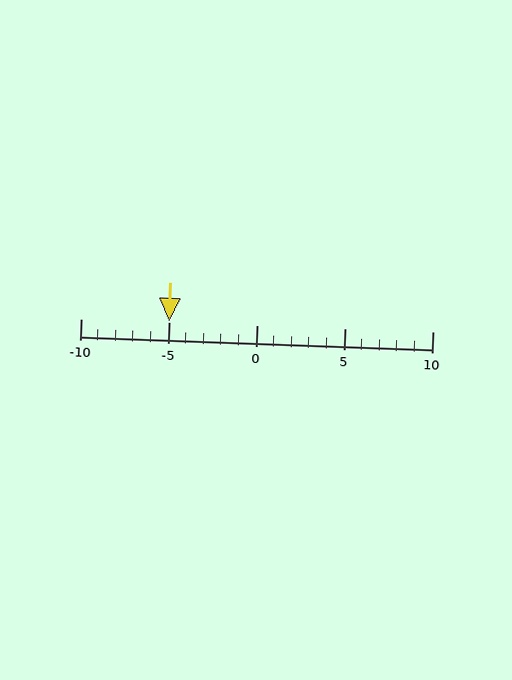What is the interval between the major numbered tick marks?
The major tick marks are spaced 5 units apart.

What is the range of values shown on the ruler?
The ruler shows values from -10 to 10.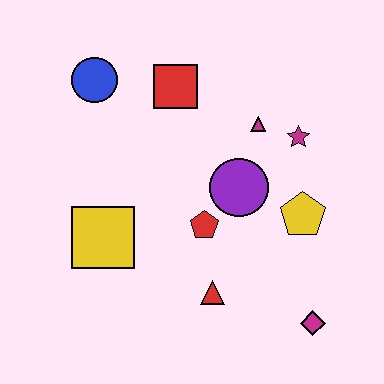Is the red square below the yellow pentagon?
No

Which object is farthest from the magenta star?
The yellow square is farthest from the magenta star.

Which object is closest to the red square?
The blue circle is closest to the red square.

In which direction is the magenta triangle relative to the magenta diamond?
The magenta triangle is above the magenta diamond.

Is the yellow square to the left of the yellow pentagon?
Yes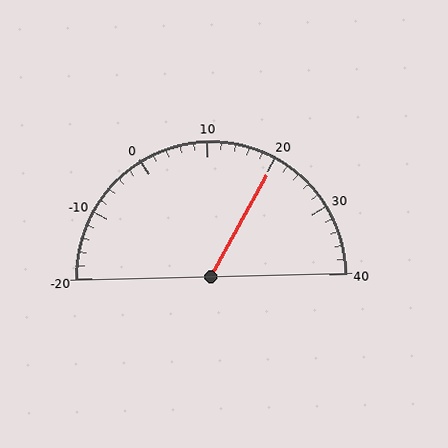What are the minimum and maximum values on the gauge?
The gauge ranges from -20 to 40.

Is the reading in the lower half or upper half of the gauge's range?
The reading is in the upper half of the range (-20 to 40).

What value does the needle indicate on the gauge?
The needle indicates approximately 20.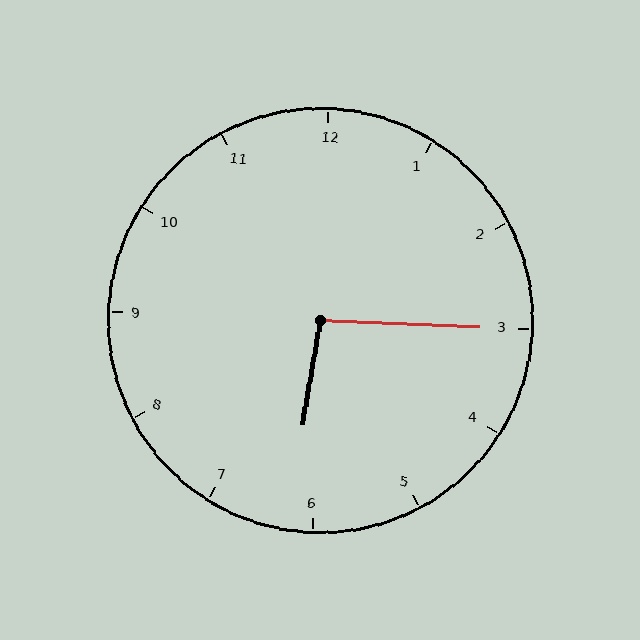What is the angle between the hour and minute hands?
Approximately 98 degrees.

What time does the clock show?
6:15.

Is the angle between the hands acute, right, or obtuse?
It is obtuse.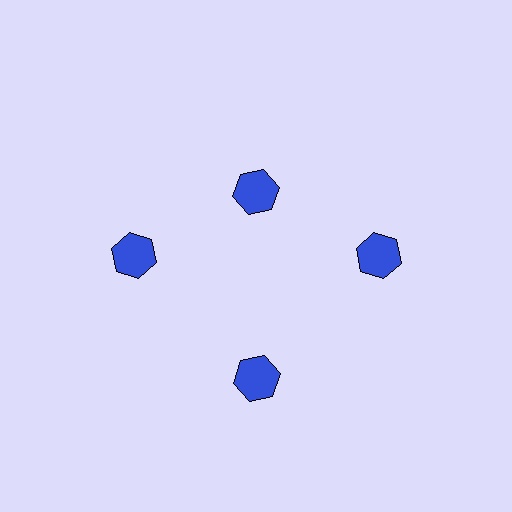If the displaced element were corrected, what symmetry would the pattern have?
It would have 4-fold rotational symmetry — the pattern would map onto itself every 90 degrees.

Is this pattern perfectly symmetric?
No. The 4 blue hexagons are arranged in a ring, but one element near the 12 o'clock position is pulled inward toward the center, breaking the 4-fold rotational symmetry.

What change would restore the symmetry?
The symmetry would be restored by moving it outward, back onto the ring so that all 4 hexagons sit at equal angles and equal distance from the center.